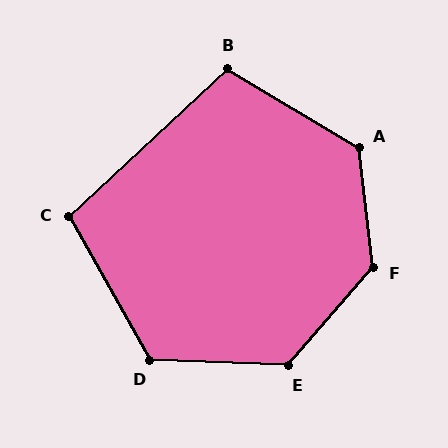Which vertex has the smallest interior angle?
C, at approximately 104 degrees.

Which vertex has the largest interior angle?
F, at approximately 133 degrees.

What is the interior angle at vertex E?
Approximately 129 degrees (obtuse).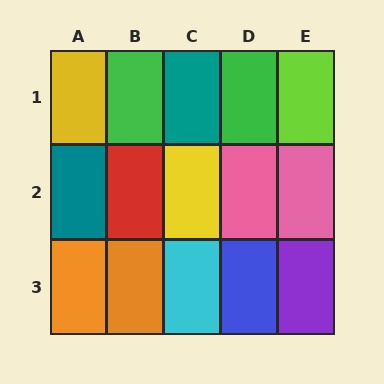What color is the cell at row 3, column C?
Cyan.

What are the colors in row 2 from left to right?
Teal, red, yellow, pink, pink.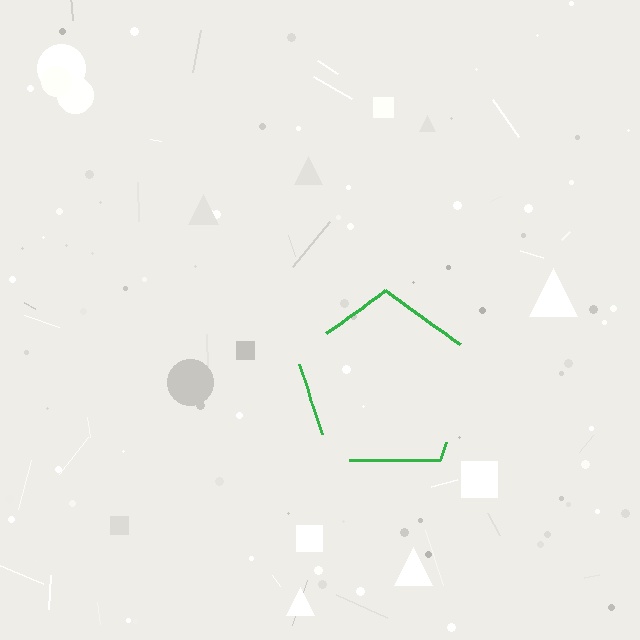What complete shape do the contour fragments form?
The contour fragments form a pentagon.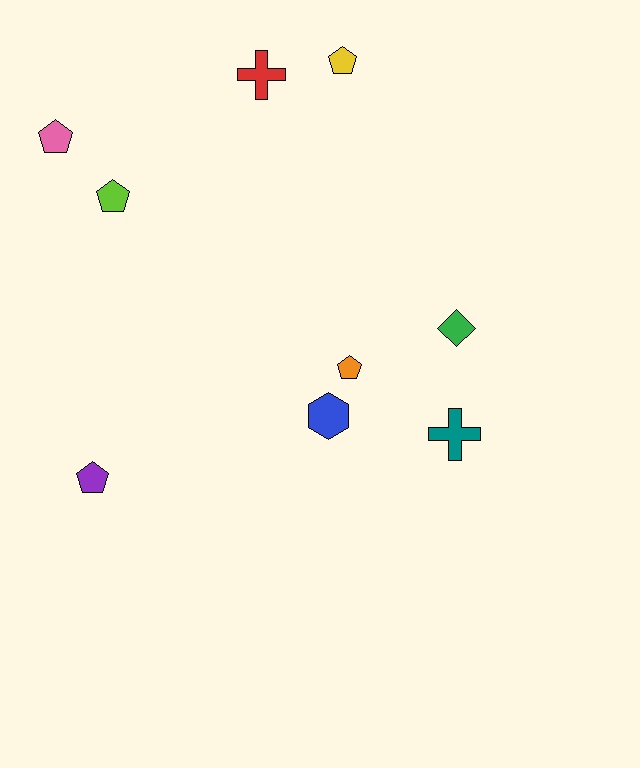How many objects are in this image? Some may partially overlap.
There are 9 objects.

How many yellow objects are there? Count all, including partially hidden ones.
There is 1 yellow object.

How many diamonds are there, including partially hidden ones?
There is 1 diamond.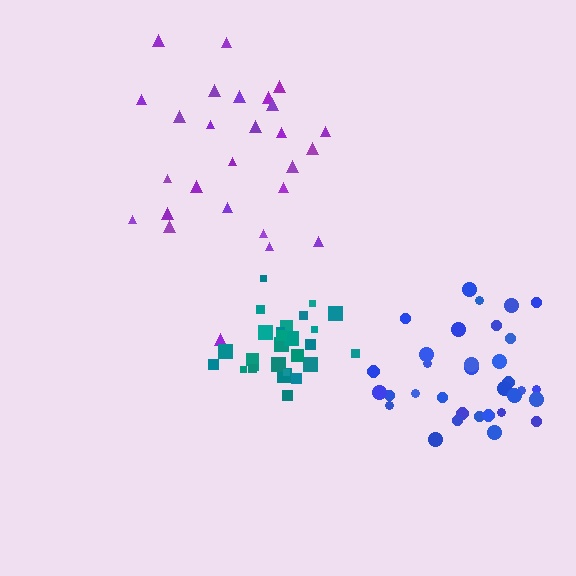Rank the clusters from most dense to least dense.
teal, blue, purple.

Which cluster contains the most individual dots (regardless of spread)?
Blue (33).